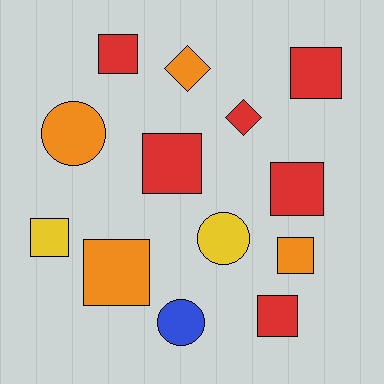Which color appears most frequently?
Red, with 6 objects.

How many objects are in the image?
There are 13 objects.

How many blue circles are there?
There is 1 blue circle.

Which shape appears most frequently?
Square, with 8 objects.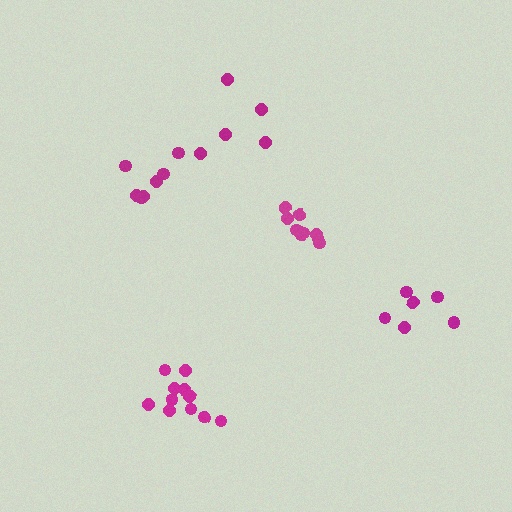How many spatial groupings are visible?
There are 5 spatial groupings.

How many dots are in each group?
Group 1: 9 dots, Group 2: 7 dots, Group 3: 6 dots, Group 4: 11 dots, Group 5: 5 dots (38 total).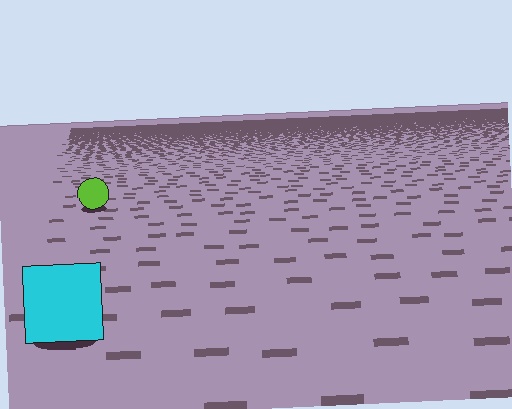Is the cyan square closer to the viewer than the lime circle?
Yes. The cyan square is closer — you can tell from the texture gradient: the ground texture is coarser near it.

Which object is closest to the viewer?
The cyan square is closest. The texture marks near it are larger and more spread out.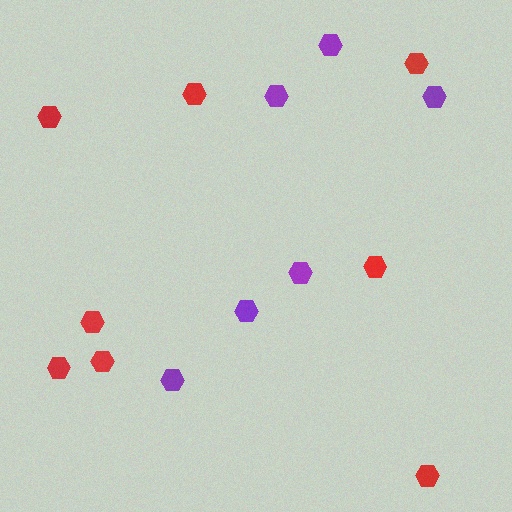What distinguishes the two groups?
There are 2 groups: one group of purple hexagons (6) and one group of red hexagons (8).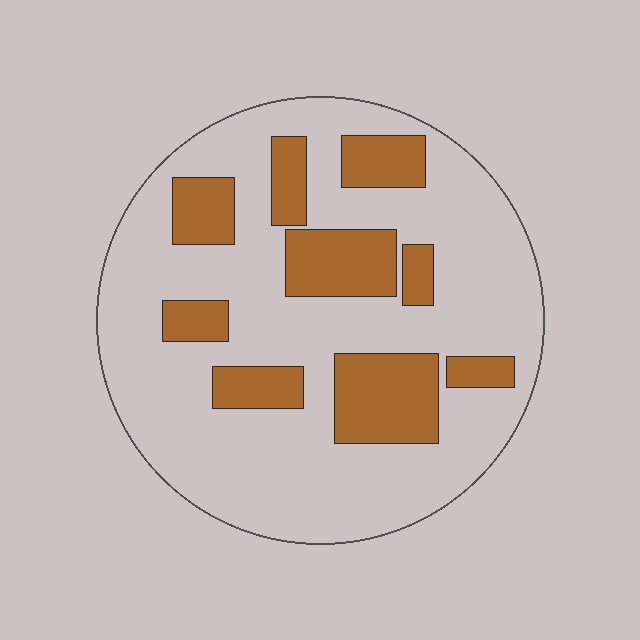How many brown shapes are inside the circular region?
9.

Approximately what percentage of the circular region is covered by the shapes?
Approximately 25%.